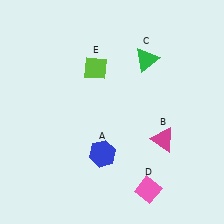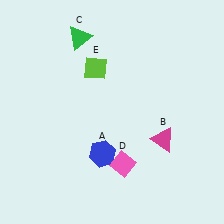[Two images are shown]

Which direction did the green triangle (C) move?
The green triangle (C) moved left.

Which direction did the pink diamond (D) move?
The pink diamond (D) moved up.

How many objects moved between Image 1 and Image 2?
2 objects moved between the two images.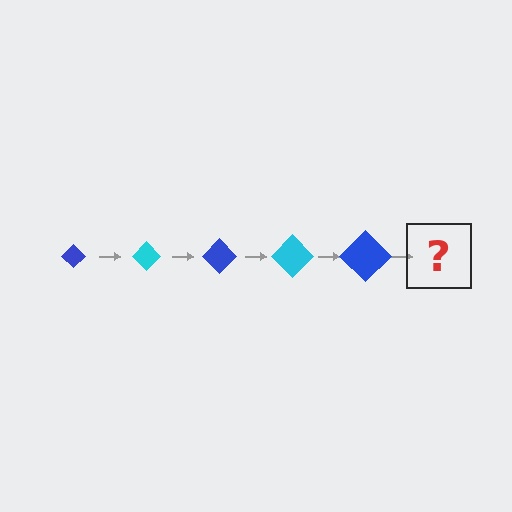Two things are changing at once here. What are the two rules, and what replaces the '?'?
The two rules are that the diamond grows larger each step and the color cycles through blue and cyan. The '?' should be a cyan diamond, larger than the previous one.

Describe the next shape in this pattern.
It should be a cyan diamond, larger than the previous one.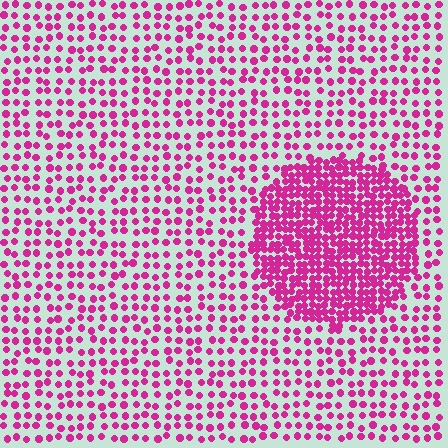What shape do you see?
I see a circle.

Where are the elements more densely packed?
The elements are more densely packed inside the circle boundary.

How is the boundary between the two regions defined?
The boundary is defined by a change in element density (approximately 2.5x ratio). All elements are the same color, size, and shape.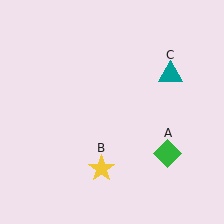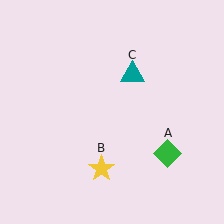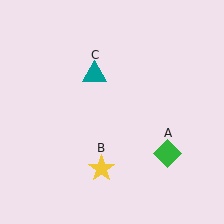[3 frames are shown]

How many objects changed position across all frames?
1 object changed position: teal triangle (object C).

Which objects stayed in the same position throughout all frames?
Green diamond (object A) and yellow star (object B) remained stationary.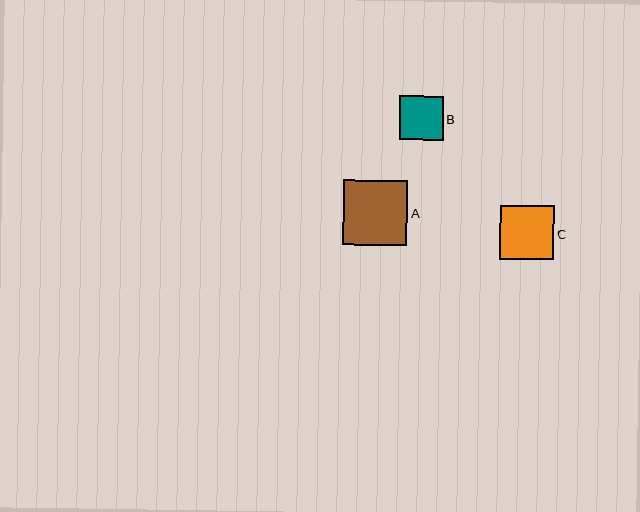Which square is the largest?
Square A is the largest with a size of approximately 65 pixels.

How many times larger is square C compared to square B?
Square C is approximately 1.2 times the size of square B.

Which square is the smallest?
Square B is the smallest with a size of approximately 44 pixels.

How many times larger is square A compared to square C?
Square A is approximately 1.2 times the size of square C.